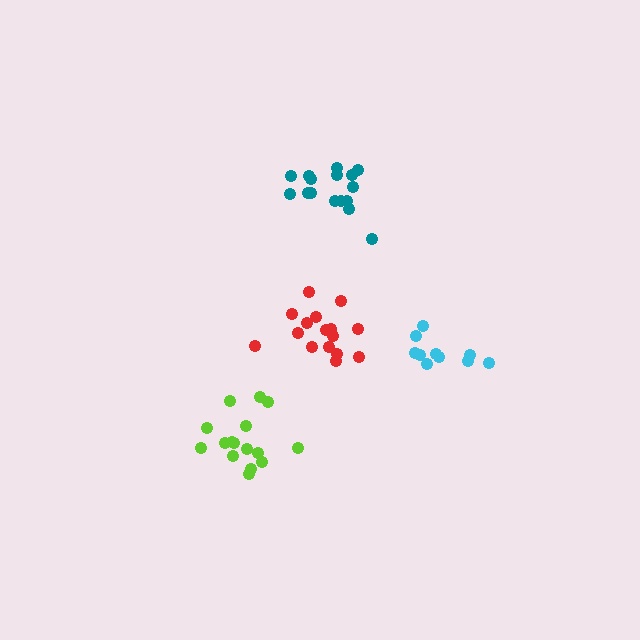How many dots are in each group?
Group 1: 16 dots, Group 2: 10 dots, Group 3: 16 dots, Group 4: 16 dots (58 total).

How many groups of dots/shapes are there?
There are 4 groups.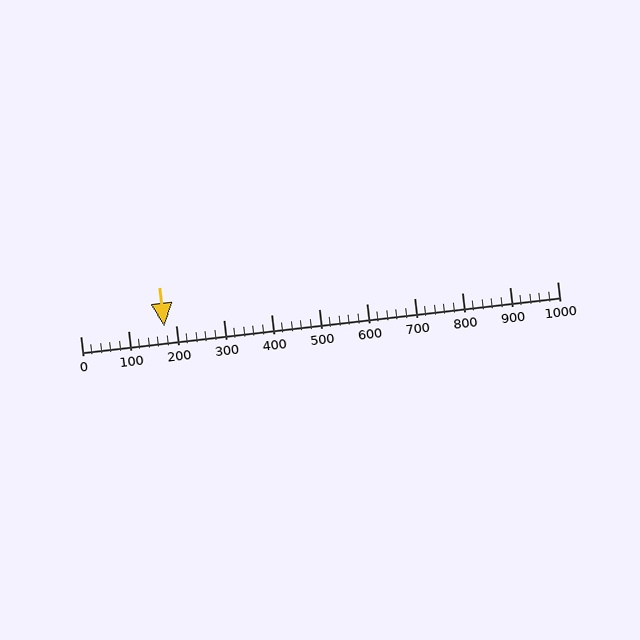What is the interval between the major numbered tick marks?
The major tick marks are spaced 100 units apart.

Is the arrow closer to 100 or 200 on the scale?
The arrow is closer to 200.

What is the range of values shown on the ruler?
The ruler shows values from 0 to 1000.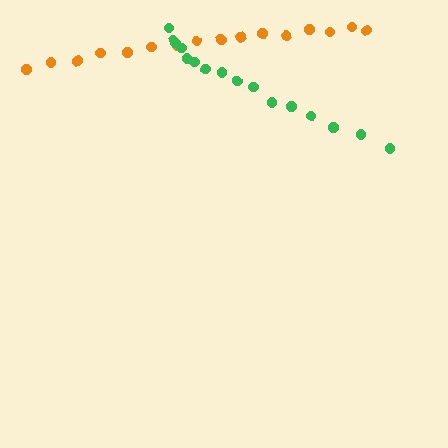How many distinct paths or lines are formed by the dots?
There are 2 distinct paths.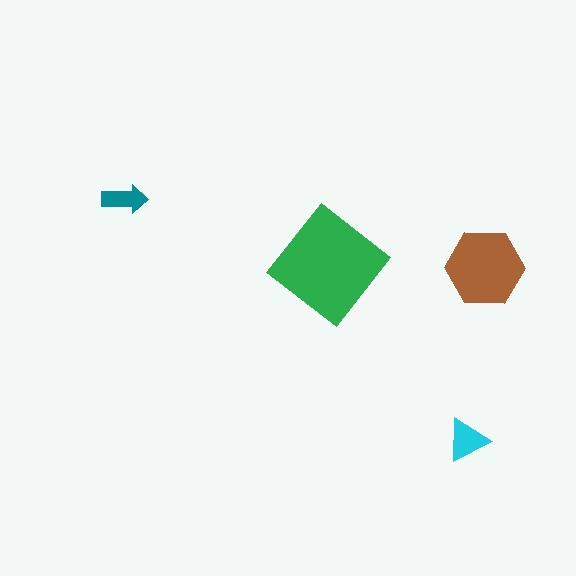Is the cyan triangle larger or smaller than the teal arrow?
Larger.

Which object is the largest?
The green diamond.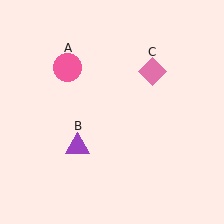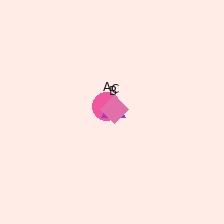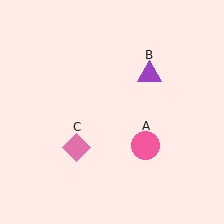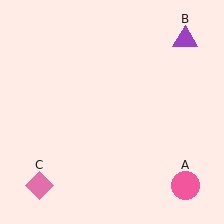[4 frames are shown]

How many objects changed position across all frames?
3 objects changed position: pink circle (object A), purple triangle (object B), pink diamond (object C).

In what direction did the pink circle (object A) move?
The pink circle (object A) moved down and to the right.